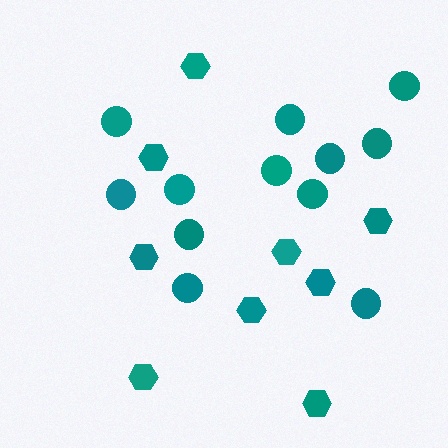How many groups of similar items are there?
There are 2 groups: one group of circles (12) and one group of hexagons (9).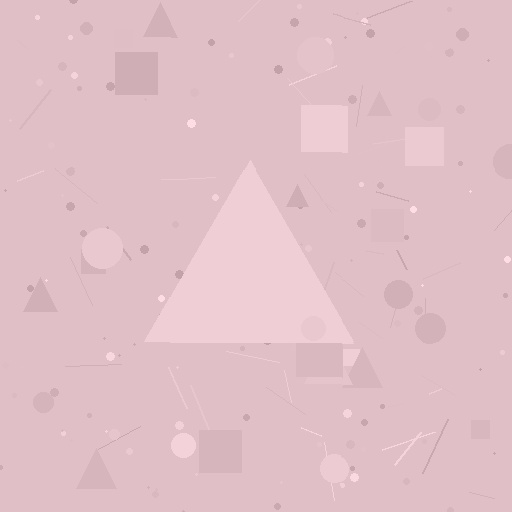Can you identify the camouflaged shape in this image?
The camouflaged shape is a triangle.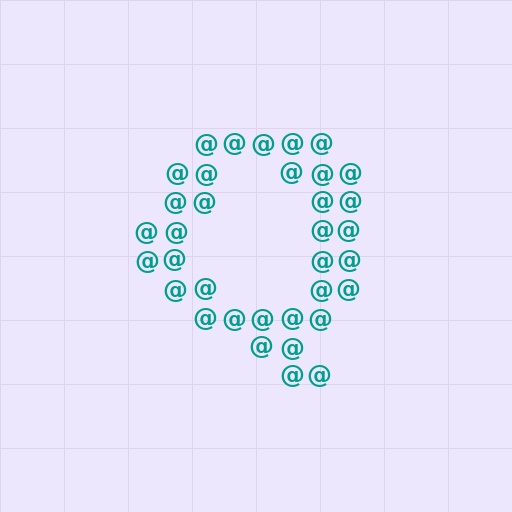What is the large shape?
The large shape is the letter Q.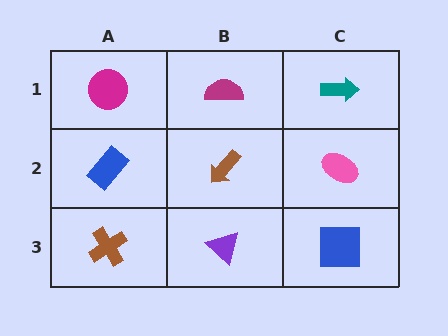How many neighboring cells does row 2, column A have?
3.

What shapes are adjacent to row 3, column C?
A pink ellipse (row 2, column C), a purple triangle (row 3, column B).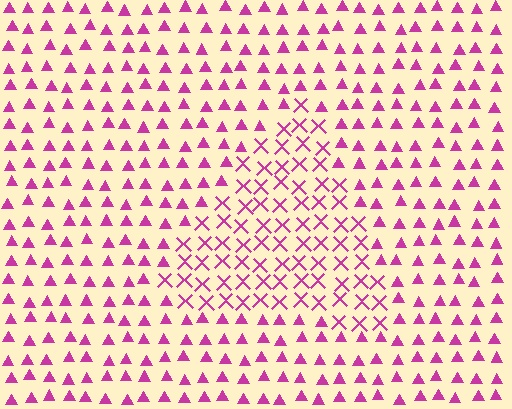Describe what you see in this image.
The image is filled with small magenta elements arranged in a uniform grid. A triangle-shaped region contains X marks, while the surrounding area contains triangles. The boundary is defined purely by the change in element shape.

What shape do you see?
I see a triangle.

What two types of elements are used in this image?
The image uses X marks inside the triangle region and triangles outside it.